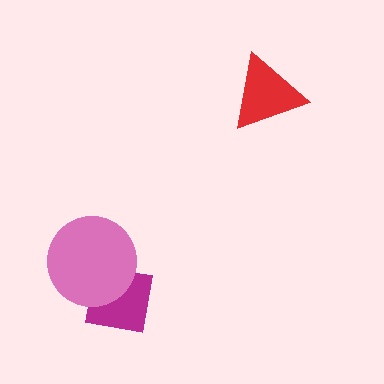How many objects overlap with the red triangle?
0 objects overlap with the red triangle.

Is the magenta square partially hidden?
Yes, it is partially covered by another shape.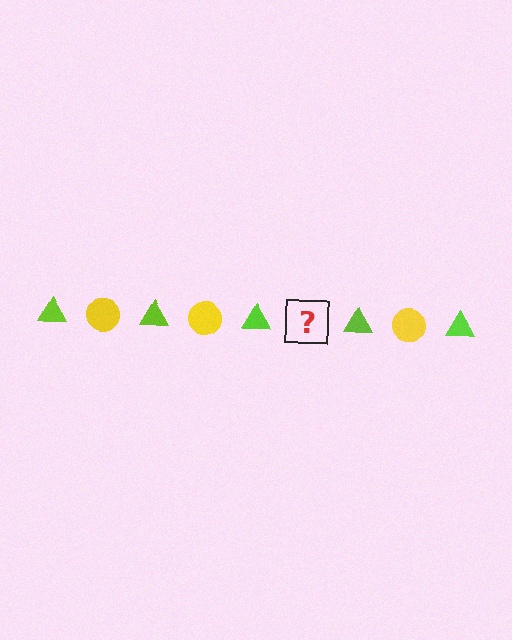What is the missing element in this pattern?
The missing element is a yellow circle.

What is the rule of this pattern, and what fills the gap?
The rule is that the pattern alternates between lime triangle and yellow circle. The gap should be filled with a yellow circle.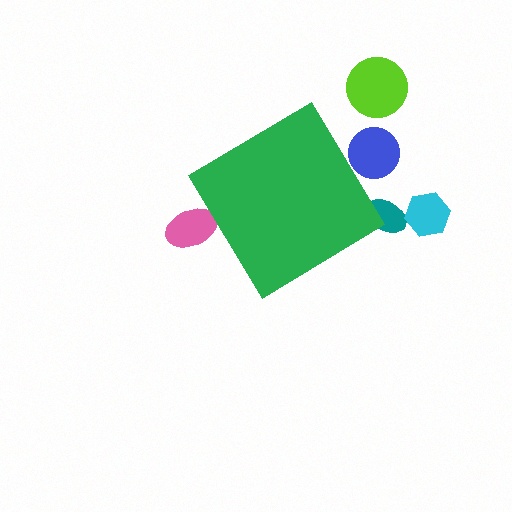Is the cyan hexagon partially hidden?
No, the cyan hexagon is fully visible.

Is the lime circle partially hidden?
No, the lime circle is fully visible.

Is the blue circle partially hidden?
Yes, the blue circle is partially hidden behind the green diamond.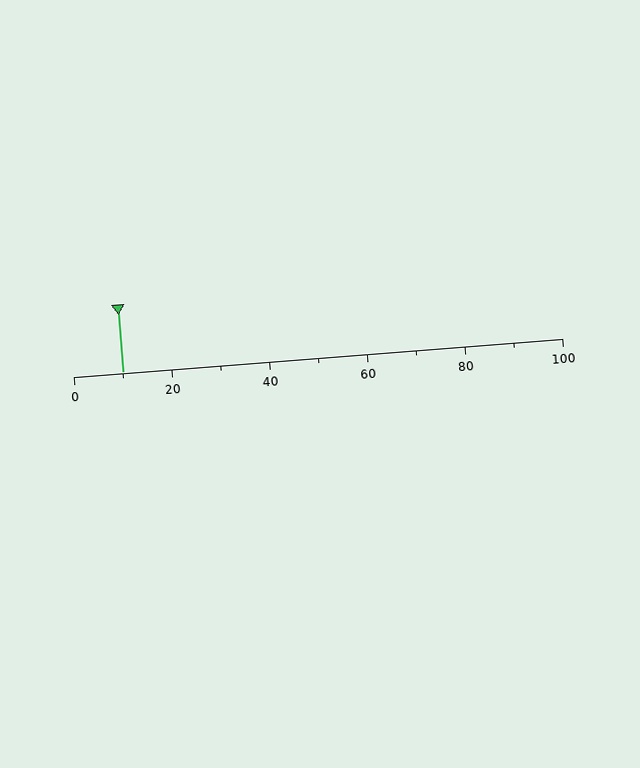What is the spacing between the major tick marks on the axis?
The major ticks are spaced 20 apart.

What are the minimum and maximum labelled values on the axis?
The axis runs from 0 to 100.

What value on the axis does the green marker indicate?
The marker indicates approximately 10.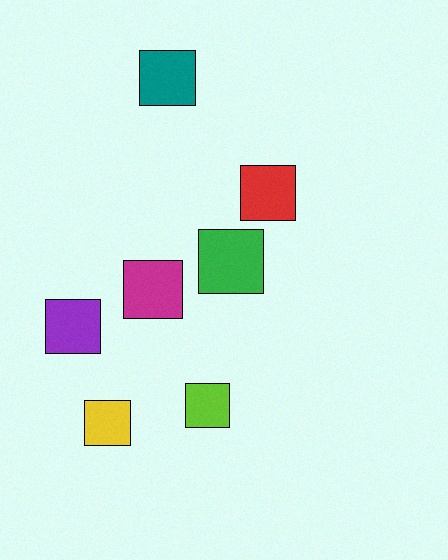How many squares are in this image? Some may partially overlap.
There are 7 squares.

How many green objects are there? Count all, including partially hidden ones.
There is 1 green object.